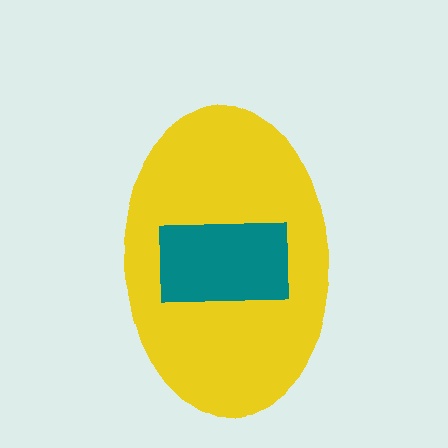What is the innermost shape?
The teal rectangle.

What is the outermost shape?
The yellow ellipse.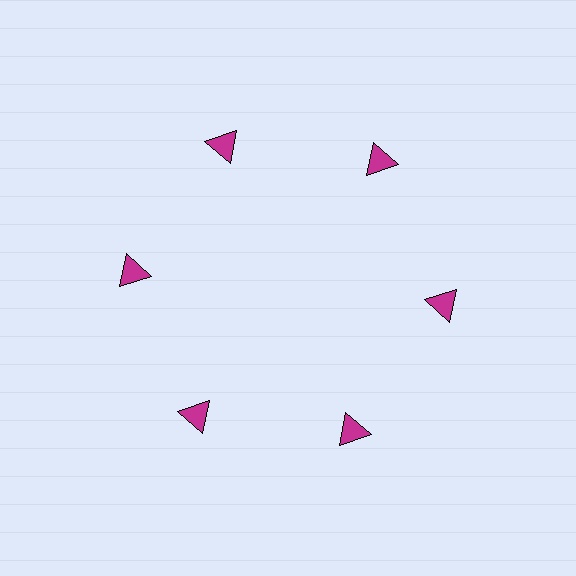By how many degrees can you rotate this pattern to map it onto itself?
The pattern maps onto itself every 60 degrees of rotation.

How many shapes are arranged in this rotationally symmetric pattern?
There are 6 shapes, arranged in 6 groups of 1.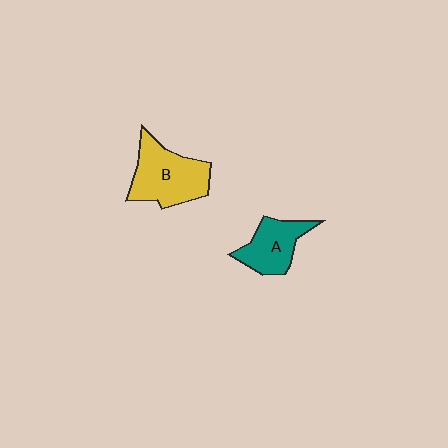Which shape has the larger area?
Shape B (yellow).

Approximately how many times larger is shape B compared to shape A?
Approximately 1.4 times.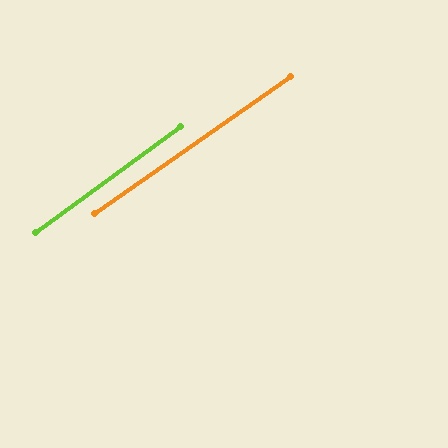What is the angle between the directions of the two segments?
Approximately 1 degree.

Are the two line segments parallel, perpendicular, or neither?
Parallel — their directions differ by only 1.1°.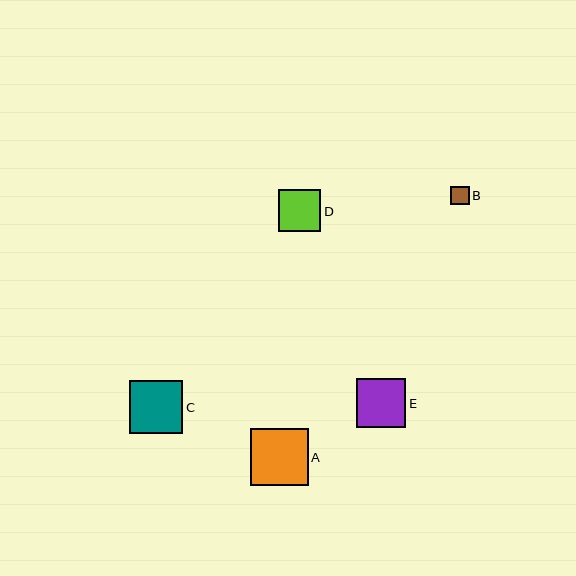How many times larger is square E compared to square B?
Square E is approximately 2.7 times the size of square B.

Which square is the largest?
Square A is the largest with a size of approximately 57 pixels.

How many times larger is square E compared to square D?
Square E is approximately 1.2 times the size of square D.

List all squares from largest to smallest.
From largest to smallest: A, C, E, D, B.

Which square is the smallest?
Square B is the smallest with a size of approximately 18 pixels.